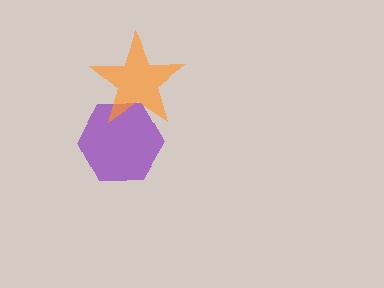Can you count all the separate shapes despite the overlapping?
Yes, there are 2 separate shapes.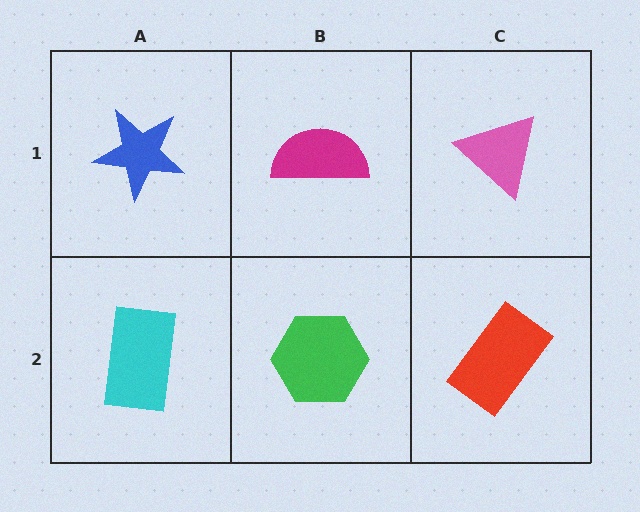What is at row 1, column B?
A magenta semicircle.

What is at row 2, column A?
A cyan rectangle.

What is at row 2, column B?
A green hexagon.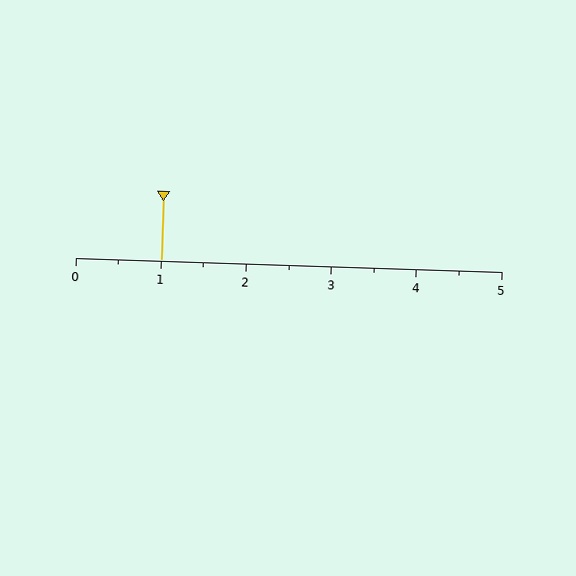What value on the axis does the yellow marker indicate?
The marker indicates approximately 1.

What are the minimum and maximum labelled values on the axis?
The axis runs from 0 to 5.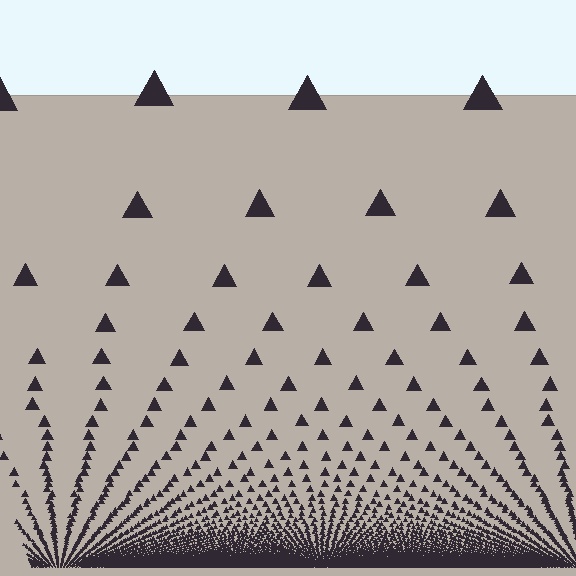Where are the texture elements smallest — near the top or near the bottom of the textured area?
Near the bottom.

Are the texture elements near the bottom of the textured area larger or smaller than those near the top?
Smaller. The gradient is inverted — elements near the bottom are smaller and denser.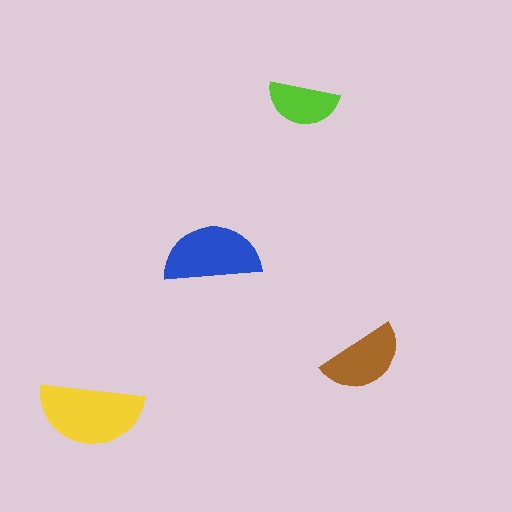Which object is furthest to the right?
The brown semicircle is rightmost.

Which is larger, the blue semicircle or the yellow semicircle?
The yellow one.